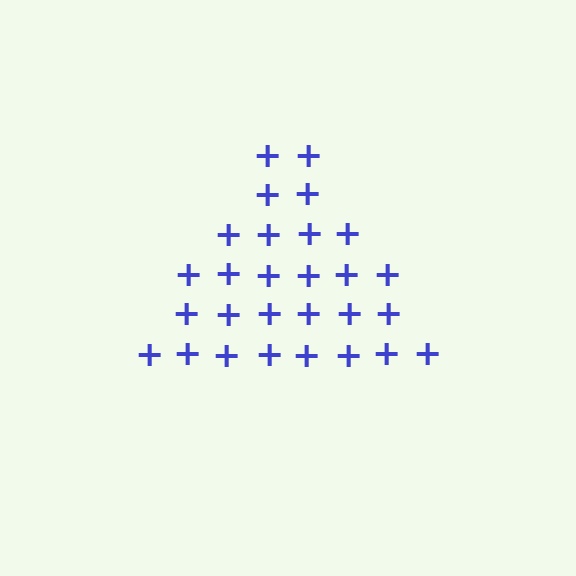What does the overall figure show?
The overall figure shows a triangle.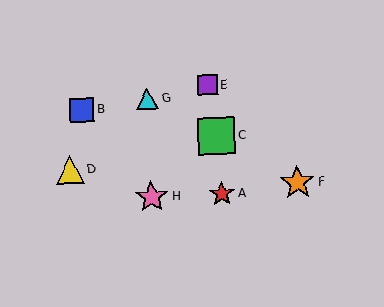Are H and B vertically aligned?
No, H is at x≈152 and B is at x≈82.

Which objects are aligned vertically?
Objects G, H are aligned vertically.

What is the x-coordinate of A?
Object A is at x≈222.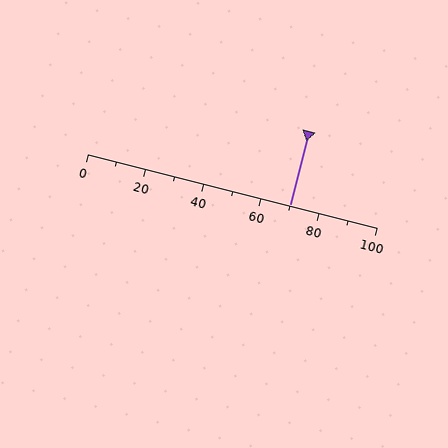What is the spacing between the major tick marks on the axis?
The major ticks are spaced 20 apart.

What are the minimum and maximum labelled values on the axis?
The axis runs from 0 to 100.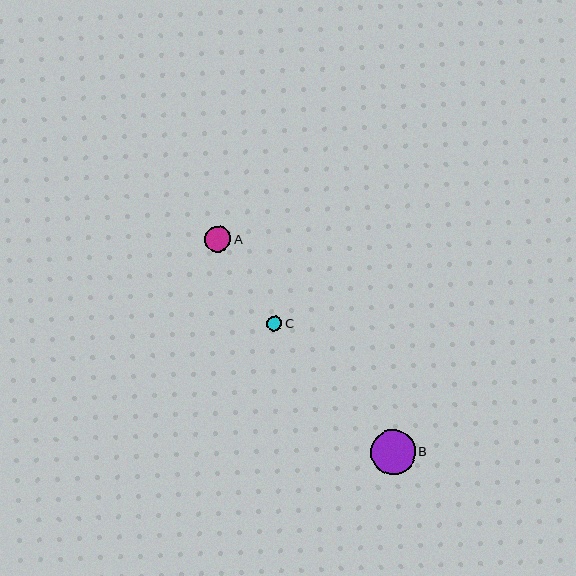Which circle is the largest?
Circle B is the largest with a size of approximately 45 pixels.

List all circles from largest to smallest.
From largest to smallest: B, A, C.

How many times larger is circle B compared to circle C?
Circle B is approximately 3.0 times the size of circle C.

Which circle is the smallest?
Circle C is the smallest with a size of approximately 15 pixels.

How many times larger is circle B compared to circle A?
Circle B is approximately 1.7 times the size of circle A.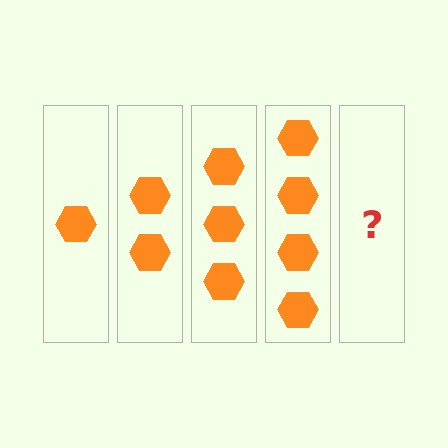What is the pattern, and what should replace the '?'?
The pattern is that each step adds one more hexagon. The '?' should be 5 hexagons.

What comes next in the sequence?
The next element should be 5 hexagons.